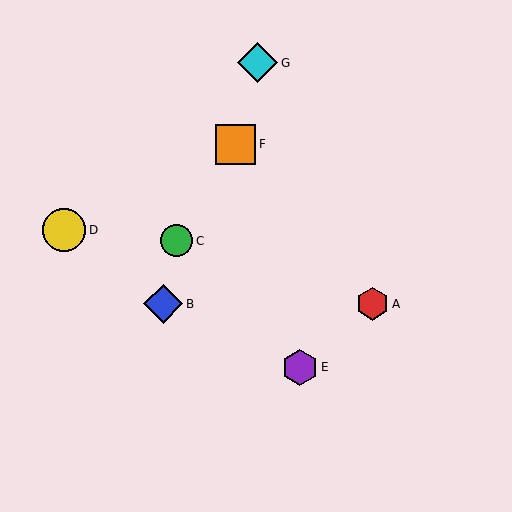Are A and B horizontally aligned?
Yes, both are at y≈304.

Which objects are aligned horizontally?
Objects A, B are aligned horizontally.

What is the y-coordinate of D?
Object D is at y≈230.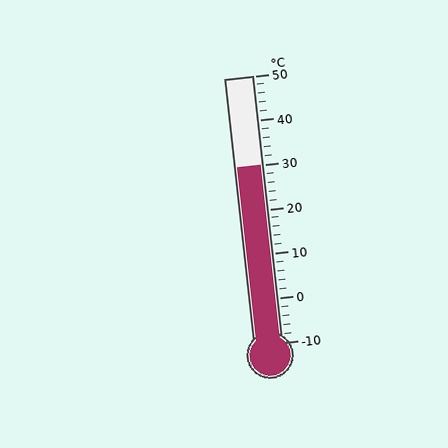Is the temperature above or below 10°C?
The temperature is above 10°C.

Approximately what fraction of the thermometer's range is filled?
The thermometer is filled to approximately 65% of its range.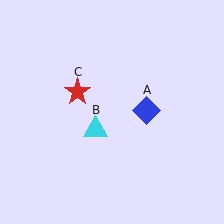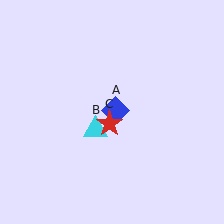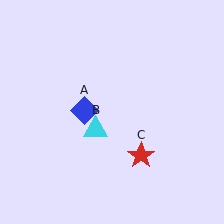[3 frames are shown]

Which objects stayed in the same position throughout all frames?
Cyan triangle (object B) remained stationary.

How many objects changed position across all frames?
2 objects changed position: blue diamond (object A), red star (object C).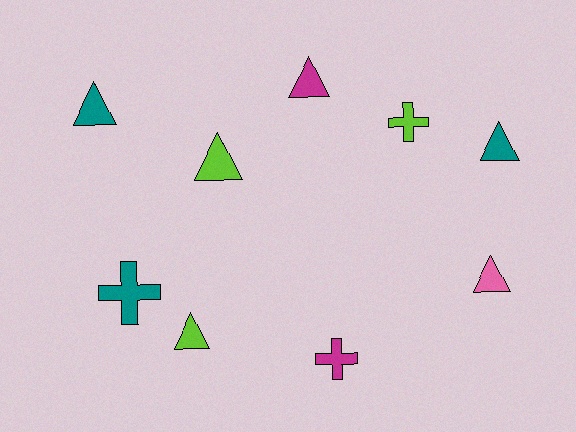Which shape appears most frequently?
Triangle, with 6 objects.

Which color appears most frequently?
Lime, with 3 objects.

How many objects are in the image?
There are 9 objects.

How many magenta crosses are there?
There is 1 magenta cross.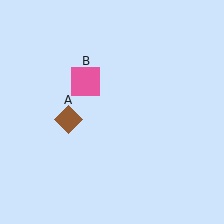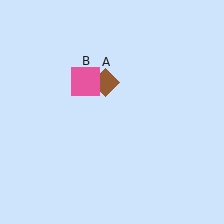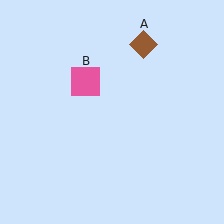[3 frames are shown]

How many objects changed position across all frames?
1 object changed position: brown diamond (object A).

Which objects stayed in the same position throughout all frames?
Pink square (object B) remained stationary.